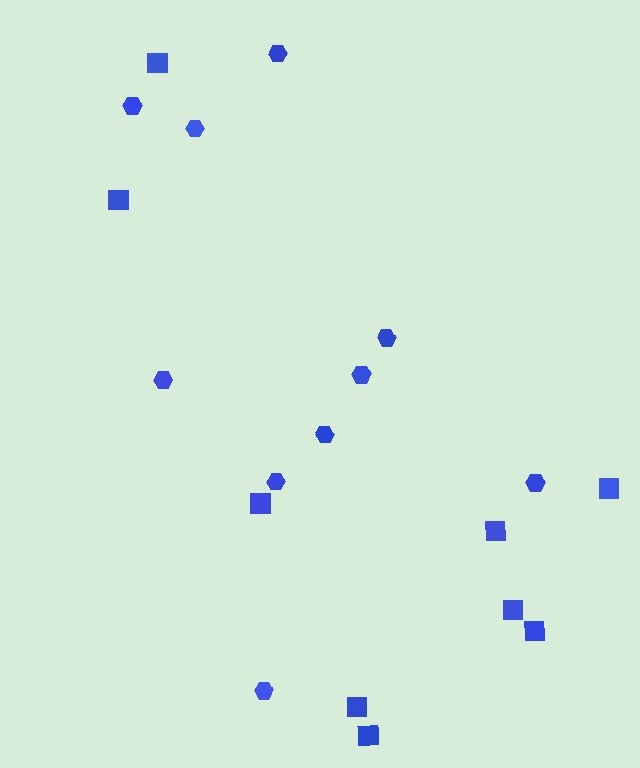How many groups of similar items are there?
There are 2 groups: one group of squares (9) and one group of hexagons (10).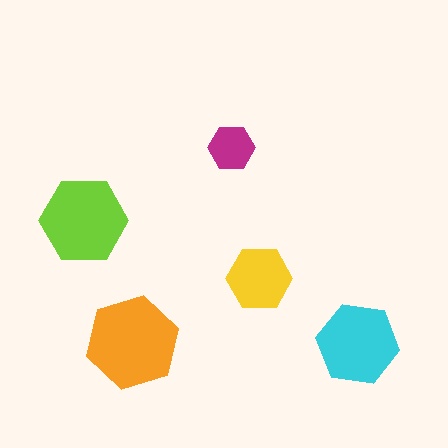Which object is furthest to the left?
The lime hexagon is leftmost.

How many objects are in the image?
There are 5 objects in the image.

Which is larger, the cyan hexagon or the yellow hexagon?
The cyan one.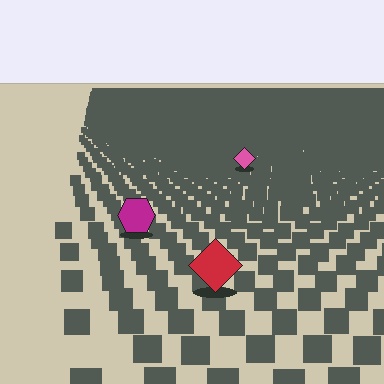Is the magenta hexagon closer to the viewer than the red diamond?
No. The red diamond is closer — you can tell from the texture gradient: the ground texture is coarser near it.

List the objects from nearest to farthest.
From nearest to farthest: the red diamond, the magenta hexagon, the pink diamond.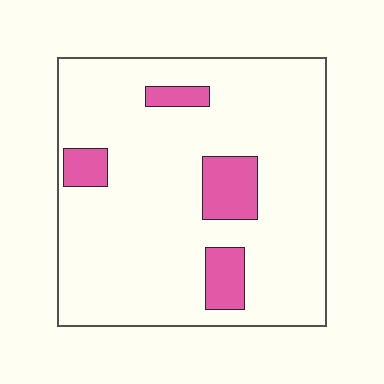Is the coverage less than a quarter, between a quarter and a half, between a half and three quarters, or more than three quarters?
Less than a quarter.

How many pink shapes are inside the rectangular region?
4.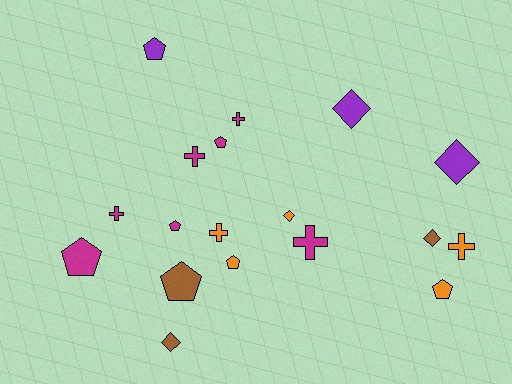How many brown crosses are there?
There are no brown crosses.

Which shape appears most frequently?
Pentagon, with 7 objects.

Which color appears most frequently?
Magenta, with 7 objects.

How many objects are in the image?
There are 18 objects.